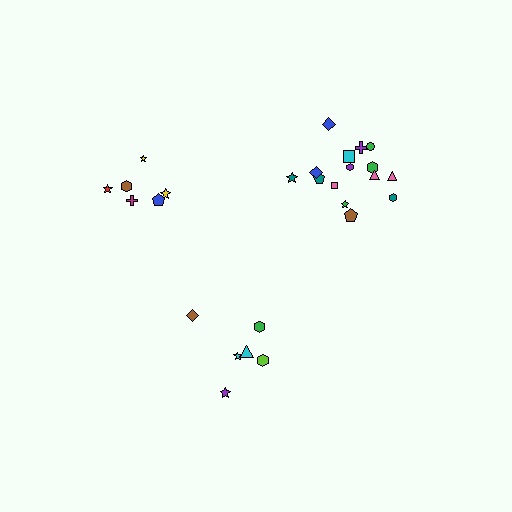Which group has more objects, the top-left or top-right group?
The top-right group.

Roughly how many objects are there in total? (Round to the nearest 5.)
Roughly 25 objects in total.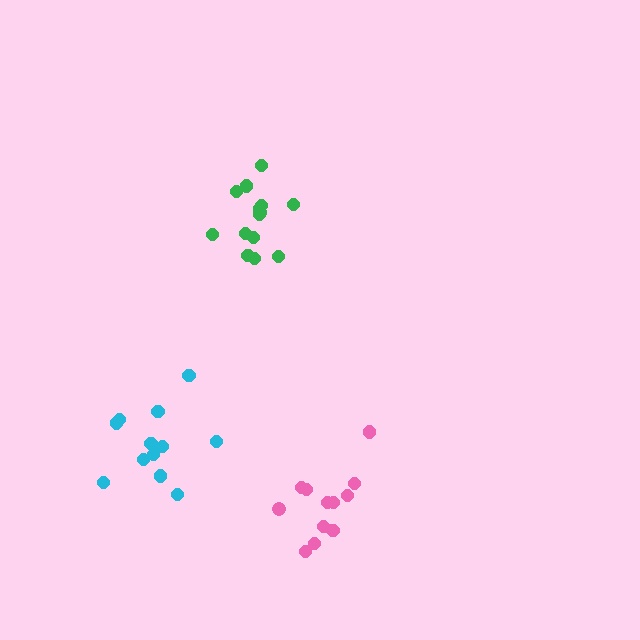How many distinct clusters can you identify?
There are 3 distinct clusters.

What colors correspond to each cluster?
The clusters are colored: green, pink, cyan.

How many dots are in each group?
Group 1: 14 dots, Group 2: 12 dots, Group 3: 12 dots (38 total).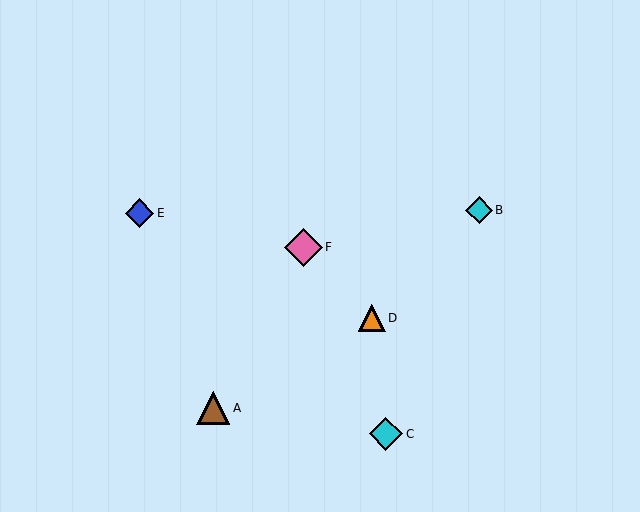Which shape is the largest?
The pink diamond (labeled F) is the largest.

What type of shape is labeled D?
Shape D is an orange triangle.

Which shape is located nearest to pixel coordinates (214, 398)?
The brown triangle (labeled A) at (213, 408) is nearest to that location.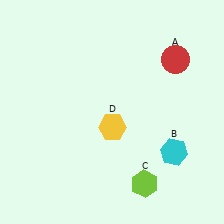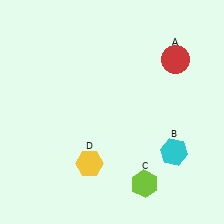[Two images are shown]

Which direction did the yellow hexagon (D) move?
The yellow hexagon (D) moved down.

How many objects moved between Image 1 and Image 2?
1 object moved between the two images.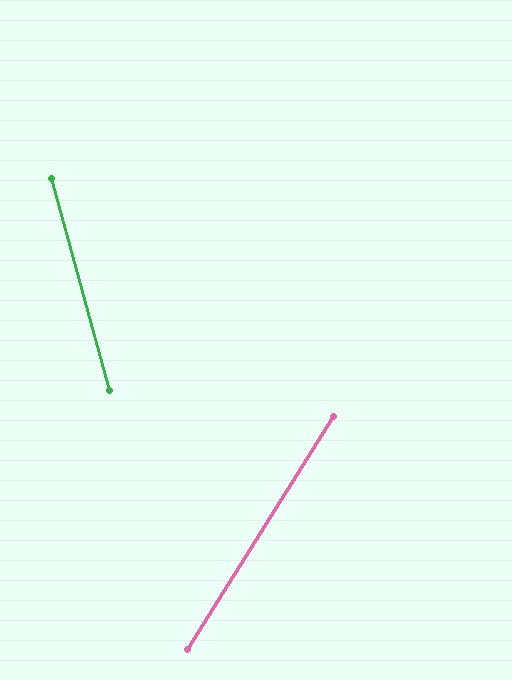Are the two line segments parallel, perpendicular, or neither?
Neither parallel nor perpendicular — they differ by about 47°.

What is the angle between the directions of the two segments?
Approximately 47 degrees.